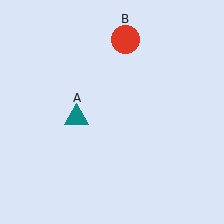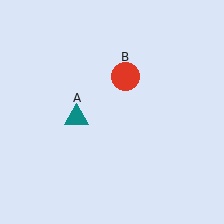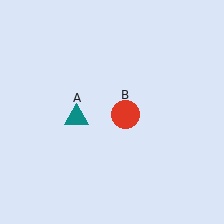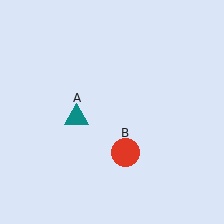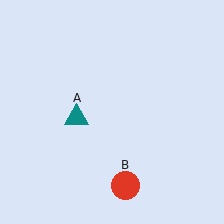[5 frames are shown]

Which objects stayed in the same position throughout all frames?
Teal triangle (object A) remained stationary.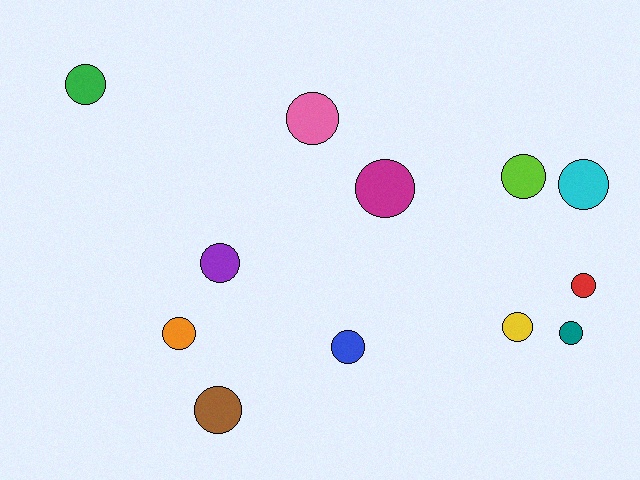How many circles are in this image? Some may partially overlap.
There are 12 circles.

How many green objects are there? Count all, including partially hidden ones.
There is 1 green object.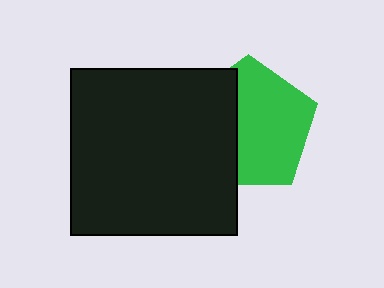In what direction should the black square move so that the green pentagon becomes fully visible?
The black square should move left. That is the shortest direction to clear the overlap and leave the green pentagon fully visible.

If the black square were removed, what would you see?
You would see the complete green pentagon.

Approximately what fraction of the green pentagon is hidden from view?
Roughly 38% of the green pentagon is hidden behind the black square.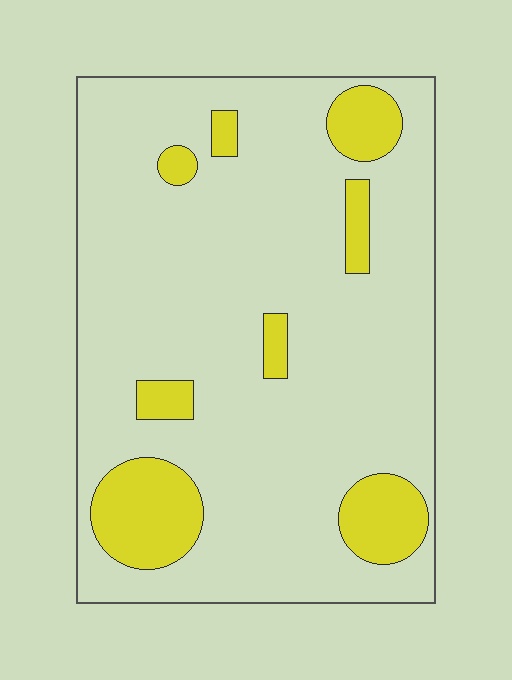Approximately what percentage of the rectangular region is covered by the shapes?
Approximately 15%.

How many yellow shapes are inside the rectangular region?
8.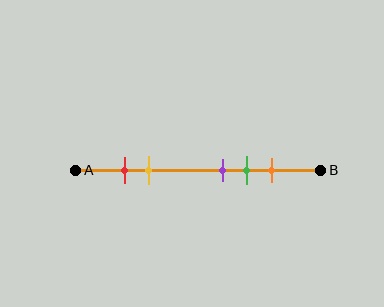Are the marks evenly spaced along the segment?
No, the marks are not evenly spaced.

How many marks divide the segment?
There are 5 marks dividing the segment.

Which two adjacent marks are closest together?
The red and yellow marks are the closest adjacent pair.